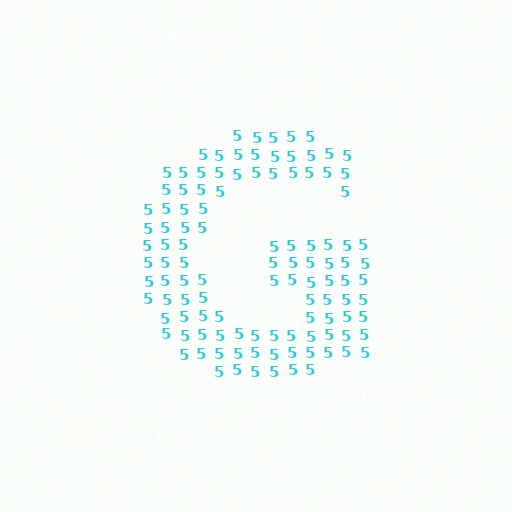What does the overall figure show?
The overall figure shows the letter G.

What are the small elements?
The small elements are digit 5's.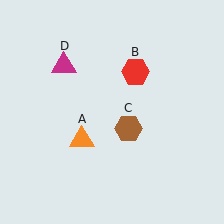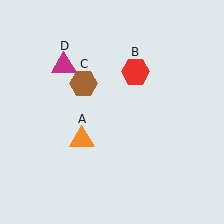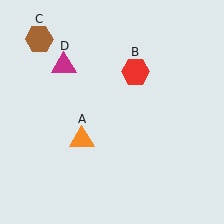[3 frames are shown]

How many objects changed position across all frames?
1 object changed position: brown hexagon (object C).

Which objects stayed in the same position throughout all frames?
Orange triangle (object A) and red hexagon (object B) and magenta triangle (object D) remained stationary.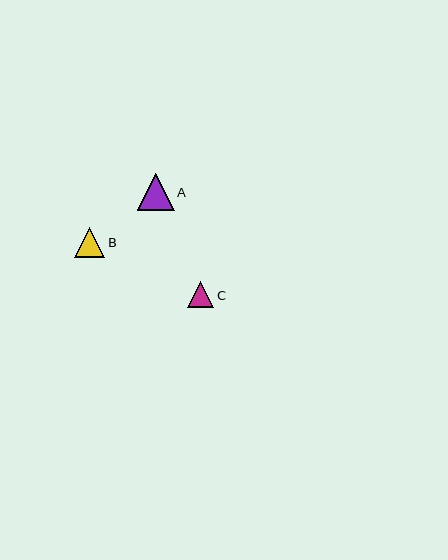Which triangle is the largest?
Triangle A is the largest with a size of approximately 37 pixels.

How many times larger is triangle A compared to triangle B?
Triangle A is approximately 1.2 times the size of triangle B.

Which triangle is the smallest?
Triangle C is the smallest with a size of approximately 26 pixels.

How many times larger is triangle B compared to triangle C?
Triangle B is approximately 1.1 times the size of triangle C.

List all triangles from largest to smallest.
From largest to smallest: A, B, C.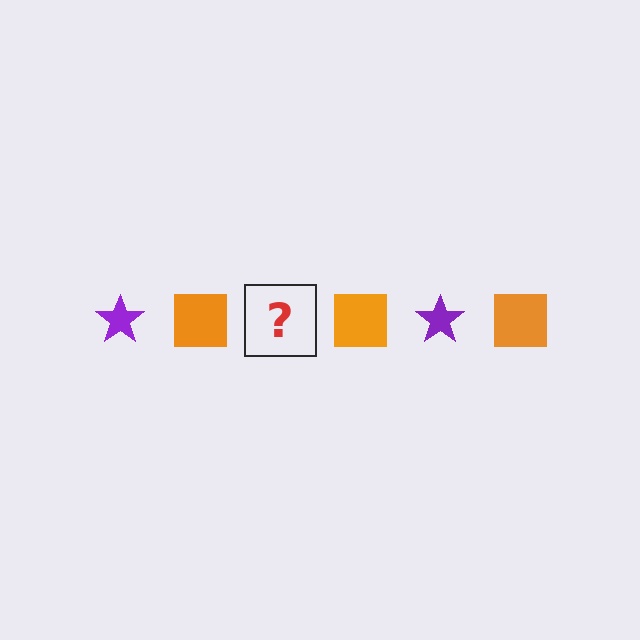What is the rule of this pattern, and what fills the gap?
The rule is that the pattern alternates between purple star and orange square. The gap should be filled with a purple star.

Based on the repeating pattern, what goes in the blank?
The blank should be a purple star.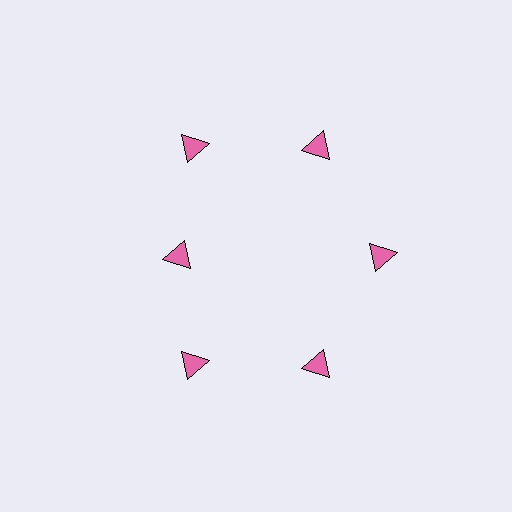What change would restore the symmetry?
The symmetry would be restored by moving it outward, back onto the ring so that all 6 triangles sit at equal angles and equal distance from the center.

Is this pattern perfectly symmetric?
No. The 6 pink triangles are arranged in a ring, but one element near the 9 o'clock position is pulled inward toward the center, breaking the 6-fold rotational symmetry.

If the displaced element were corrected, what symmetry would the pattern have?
It would have 6-fold rotational symmetry — the pattern would map onto itself every 60 degrees.